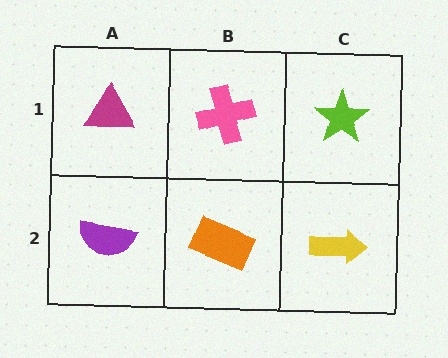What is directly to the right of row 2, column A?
An orange rectangle.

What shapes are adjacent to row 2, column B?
A pink cross (row 1, column B), a purple semicircle (row 2, column A), a yellow arrow (row 2, column C).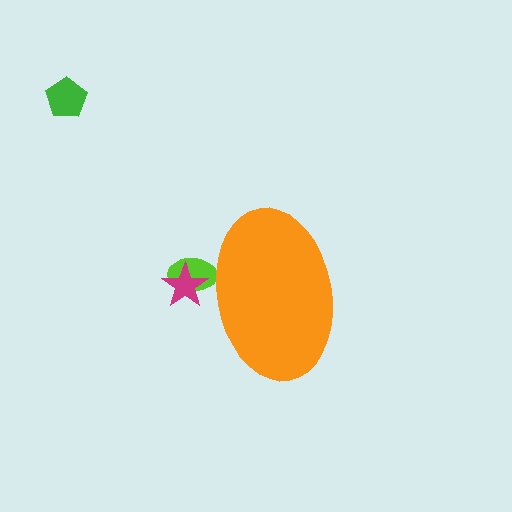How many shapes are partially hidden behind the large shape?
2 shapes are partially hidden.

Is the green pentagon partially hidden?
No, the green pentagon is fully visible.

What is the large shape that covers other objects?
An orange ellipse.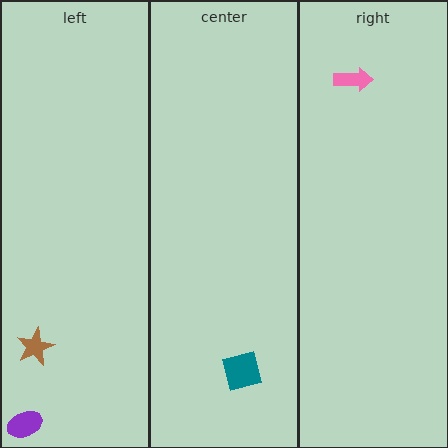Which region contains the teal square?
The center region.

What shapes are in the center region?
The teal square.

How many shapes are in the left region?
2.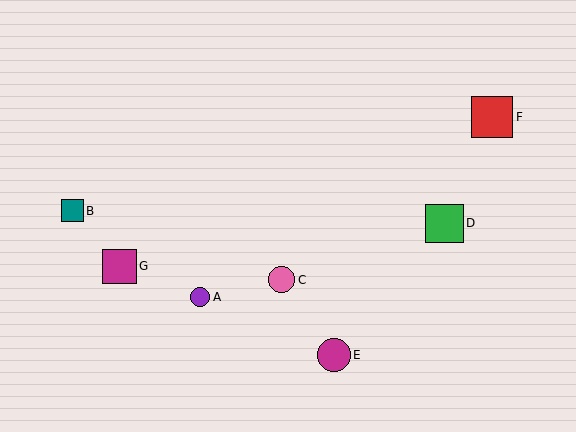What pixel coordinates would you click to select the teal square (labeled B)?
Click at (72, 211) to select the teal square B.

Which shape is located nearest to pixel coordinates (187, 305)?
The purple circle (labeled A) at (200, 297) is nearest to that location.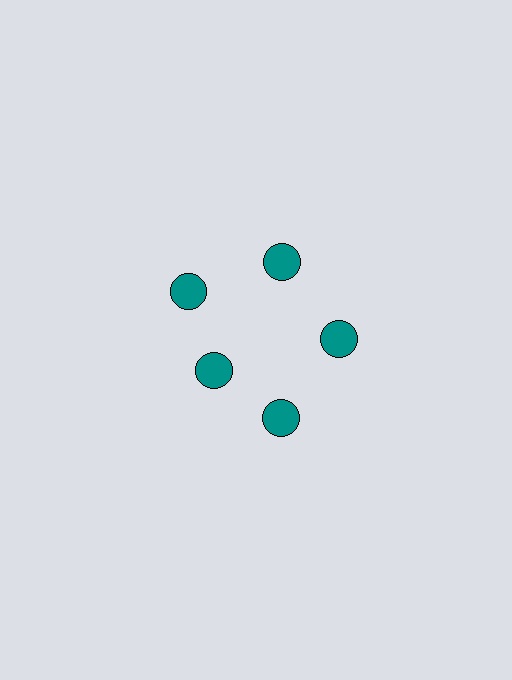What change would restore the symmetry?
The symmetry would be restored by moving it outward, back onto the ring so that all 5 circles sit at equal angles and equal distance from the center.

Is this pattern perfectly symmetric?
No. The 5 teal circles are arranged in a ring, but one element near the 8 o'clock position is pulled inward toward the center, breaking the 5-fold rotational symmetry.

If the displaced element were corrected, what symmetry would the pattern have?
It would have 5-fold rotational symmetry — the pattern would map onto itself every 72 degrees.